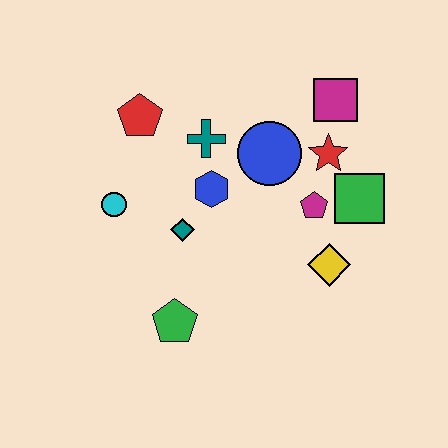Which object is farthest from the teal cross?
The green pentagon is farthest from the teal cross.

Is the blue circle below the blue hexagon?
No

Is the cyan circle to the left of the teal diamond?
Yes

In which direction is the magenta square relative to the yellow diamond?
The magenta square is above the yellow diamond.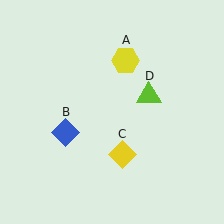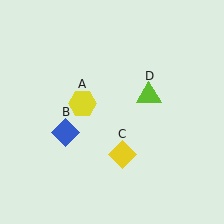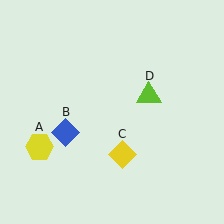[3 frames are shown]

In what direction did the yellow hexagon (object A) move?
The yellow hexagon (object A) moved down and to the left.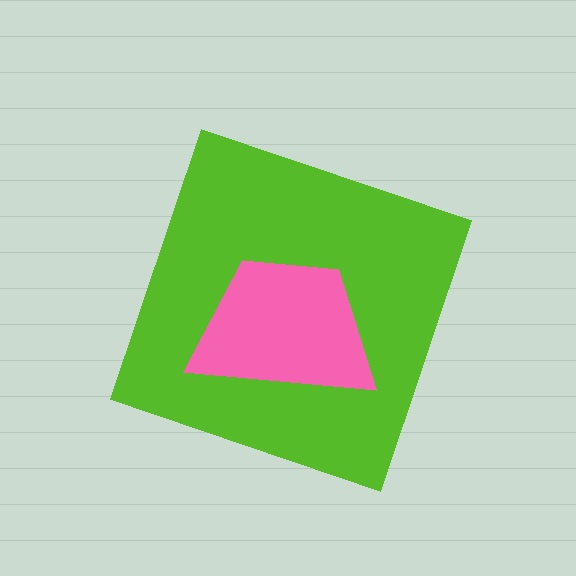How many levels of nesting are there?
2.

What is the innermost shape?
The pink trapezoid.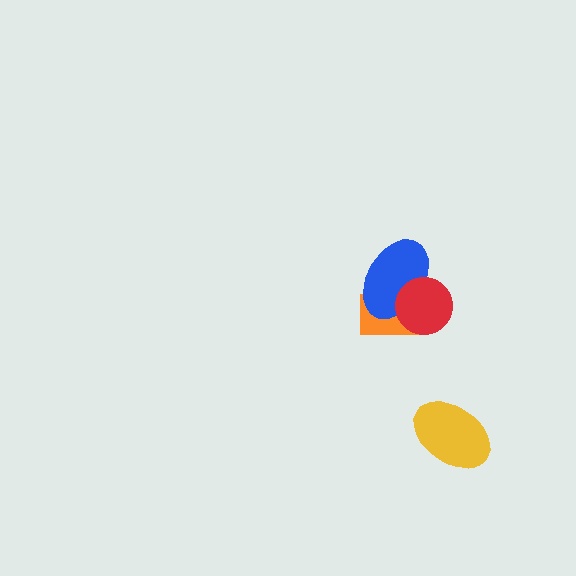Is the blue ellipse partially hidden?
Yes, it is partially covered by another shape.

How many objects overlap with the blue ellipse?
2 objects overlap with the blue ellipse.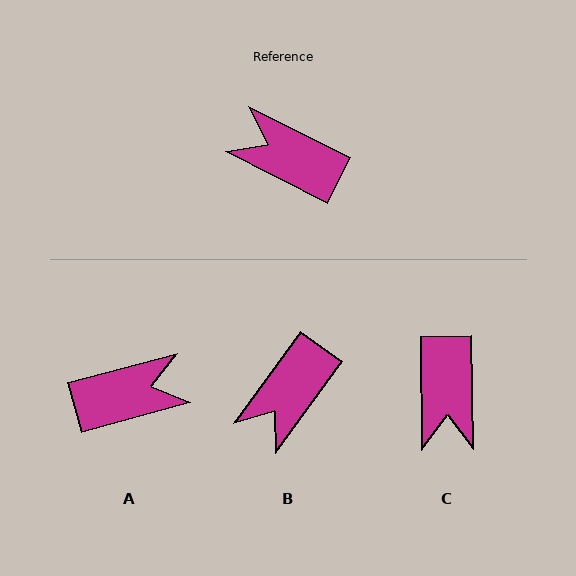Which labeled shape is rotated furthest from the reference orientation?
A, about 138 degrees away.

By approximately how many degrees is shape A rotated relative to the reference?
Approximately 138 degrees clockwise.